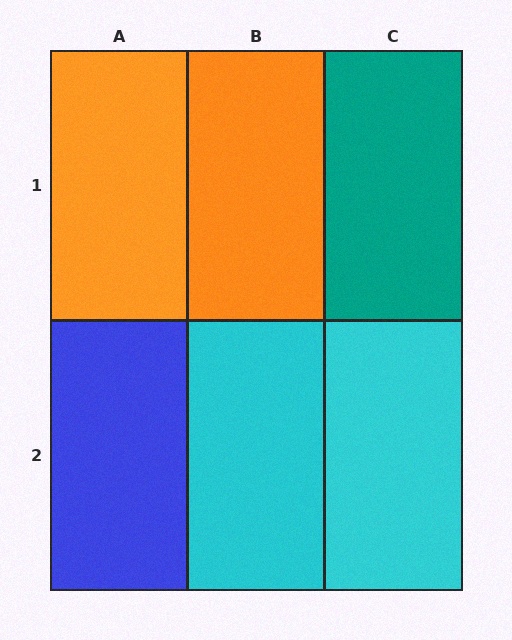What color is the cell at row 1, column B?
Orange.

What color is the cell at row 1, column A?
Orange.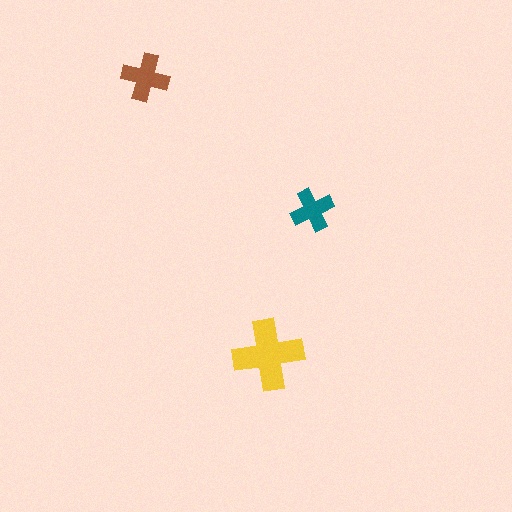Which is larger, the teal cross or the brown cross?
The brown one.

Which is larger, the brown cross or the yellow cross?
The yellow one.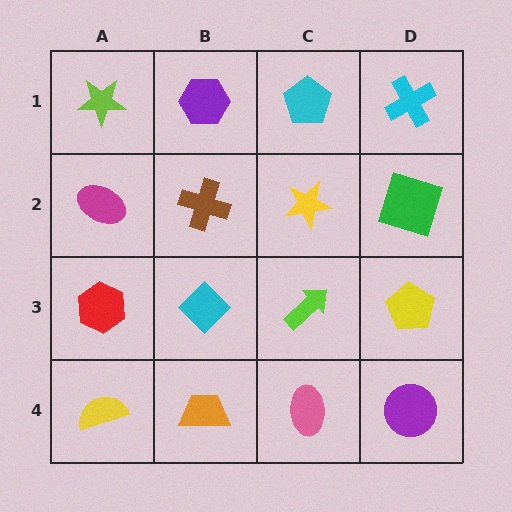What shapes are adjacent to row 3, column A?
A magenta ellipse (row 2, column A), a yellow semicircle (row 4, column A), a cyan diamond (row 3, column B).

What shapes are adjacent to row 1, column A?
A magenta ellipse (row 2, column A), a purple hexagon (row 1, column B).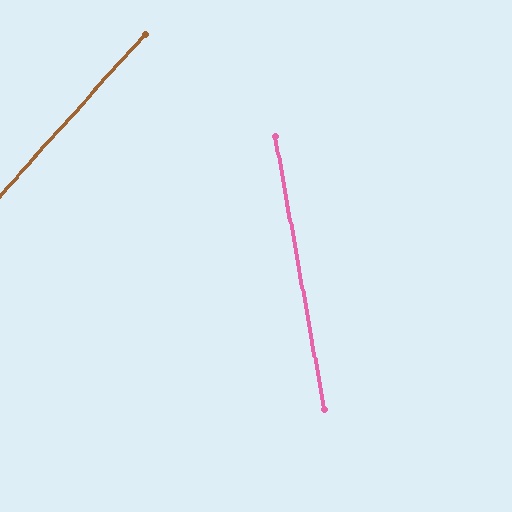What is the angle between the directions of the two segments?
Approximately 52 degrees.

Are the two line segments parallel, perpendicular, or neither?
Neither parallel nor perpendicular — they differ by about 52°.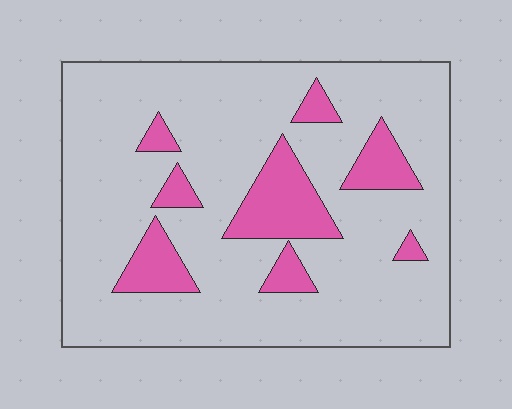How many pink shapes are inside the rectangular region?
8.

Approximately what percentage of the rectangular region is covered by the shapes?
Approximately 15%.